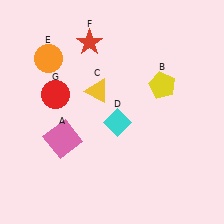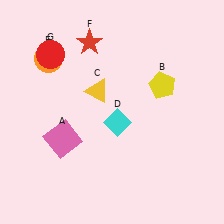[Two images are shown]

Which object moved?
The red circle (G) moved up.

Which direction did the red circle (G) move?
The red circle (G) moved up.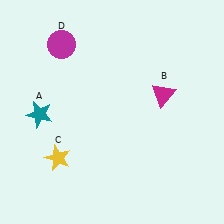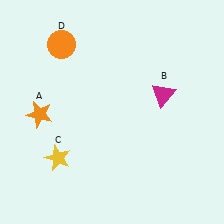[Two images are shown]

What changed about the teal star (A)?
In Image 1, A is teal. In Image 2, it changed to orange.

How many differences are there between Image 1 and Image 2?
There are 2 differences between the two images.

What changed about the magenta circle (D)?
In Image 1, D is magenta. In Image 2, it changed to orange.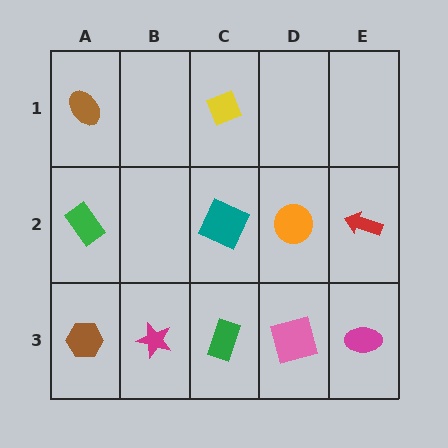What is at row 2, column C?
A teal square.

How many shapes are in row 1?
2 shapes.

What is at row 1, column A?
A brown ellipse.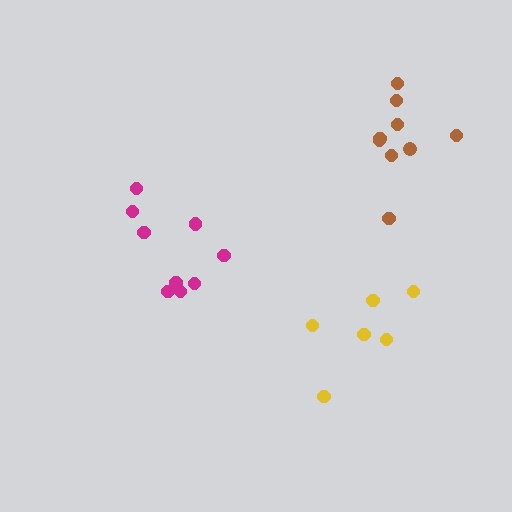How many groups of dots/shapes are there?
There are 3 groups.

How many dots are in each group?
Group 1: 9 dots, Group 2: 6 dots, Group 3: 9 dots (24 total).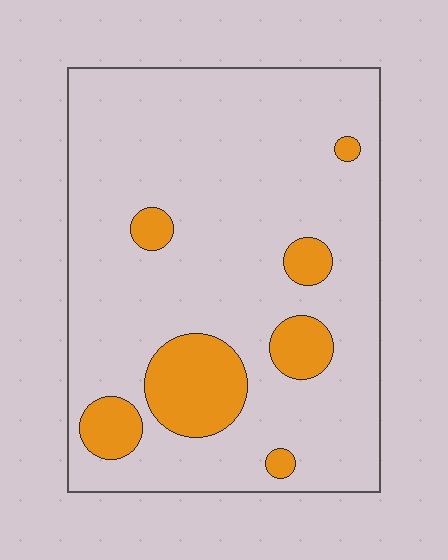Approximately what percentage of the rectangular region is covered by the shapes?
Approximately 15%.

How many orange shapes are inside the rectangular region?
7.